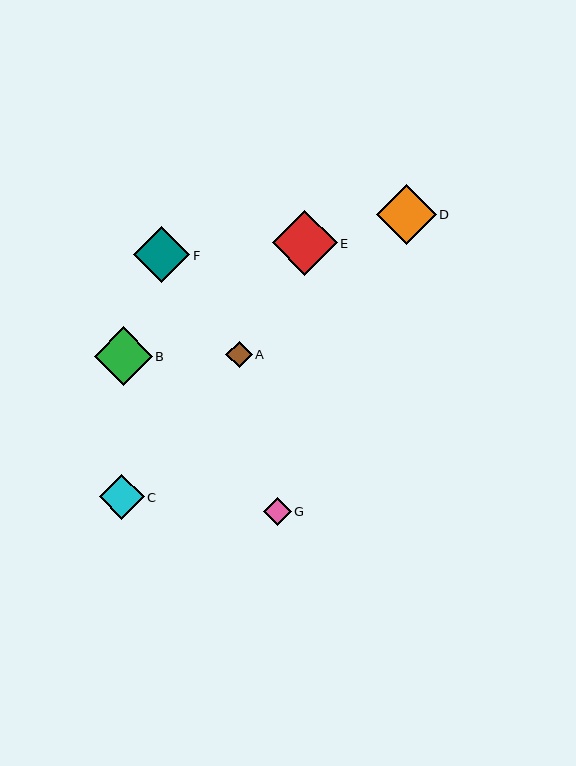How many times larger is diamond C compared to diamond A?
Diamond C is approximately 1.7 times the size of diamond A.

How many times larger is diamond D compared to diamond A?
Diamond D is approximately 2.3 times the size of diamond A.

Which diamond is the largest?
Diamond E is the largest with a size of approximately 65 pixels.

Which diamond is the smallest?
Diamond A is the smallest with a size of approximately 26 pixels.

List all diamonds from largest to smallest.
From largest to smallest: E, D, B, F, C, G, A.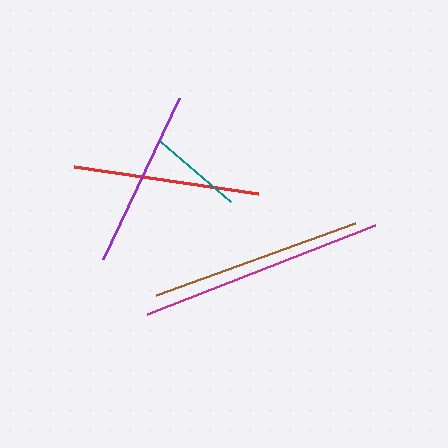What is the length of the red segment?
The red segment is approximately 186 pixels long.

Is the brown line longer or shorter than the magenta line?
The magenta line is longer than the brown line.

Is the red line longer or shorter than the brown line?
The brown line is longer than the red line.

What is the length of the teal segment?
The teal segment is approximately 93 pixels long.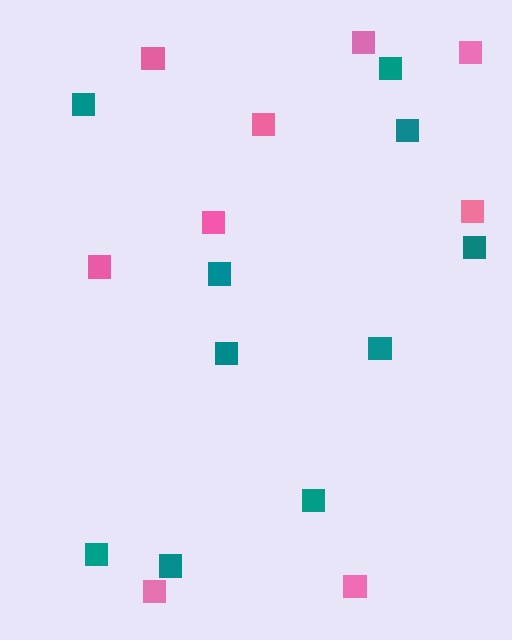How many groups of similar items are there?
There are 2 groups: one group of teal squares (10) and one group of pink squares (9).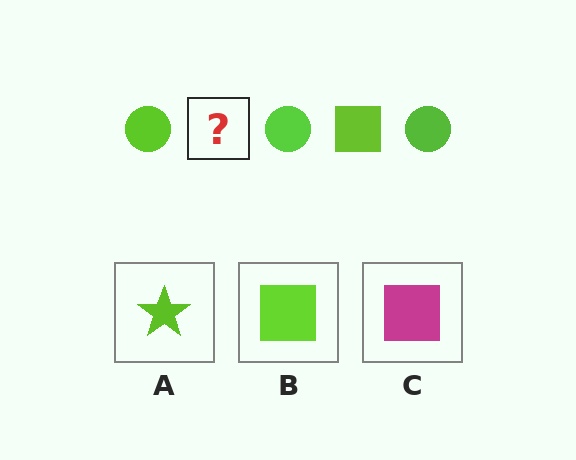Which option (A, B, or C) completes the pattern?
B.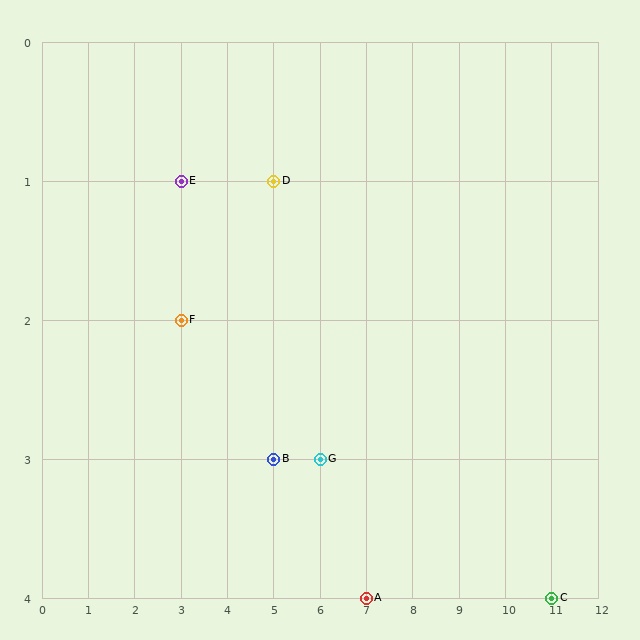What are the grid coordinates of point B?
Point B is at grid coordinates (5, 3).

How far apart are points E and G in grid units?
Points E and G are 3 columns and 2 rows apart (about 3.6 grid units diagonally).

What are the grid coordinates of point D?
Point D is at grid coordinates (5, 1).